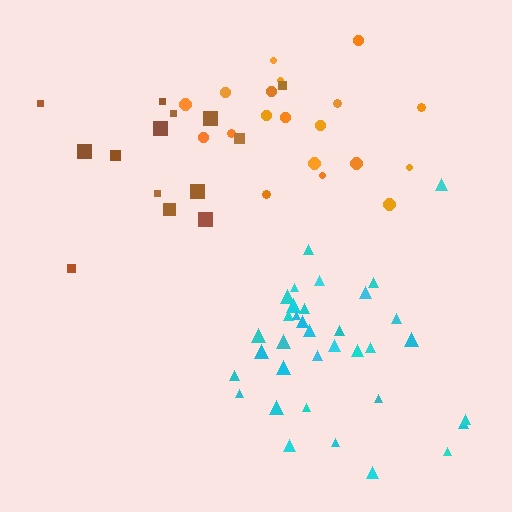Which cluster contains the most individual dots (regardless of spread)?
Cyan (35).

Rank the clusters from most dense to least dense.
cyan, orange, brown.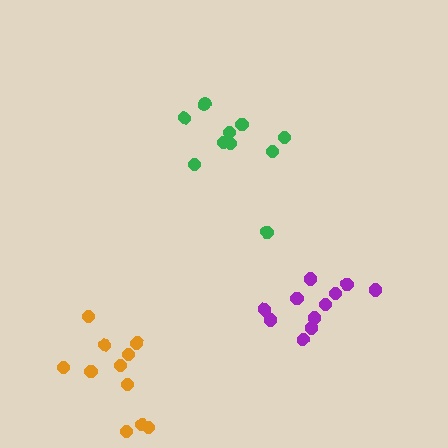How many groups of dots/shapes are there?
There are 3 groups.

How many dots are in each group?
Group 1: 11 dots, Group 2: 10 dots, Group 3: 11 dots (32 total).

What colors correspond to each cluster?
The clusters are colored: orange, green, purple.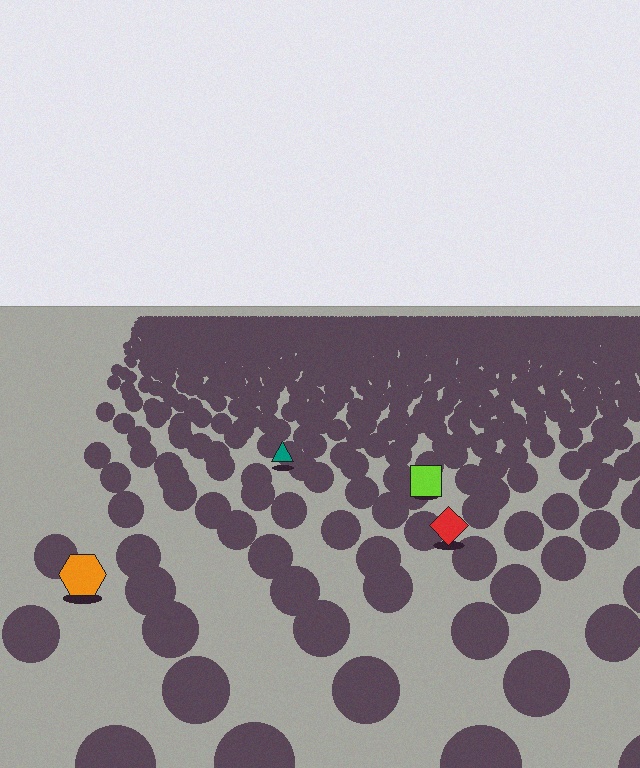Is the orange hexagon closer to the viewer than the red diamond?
Yes. The orange hexagon is closer — you can tell from the texture gradient: the ground texture is coarser near it.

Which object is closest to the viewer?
The orange hexagon is closest. The texture marks near it are larger and more spread out.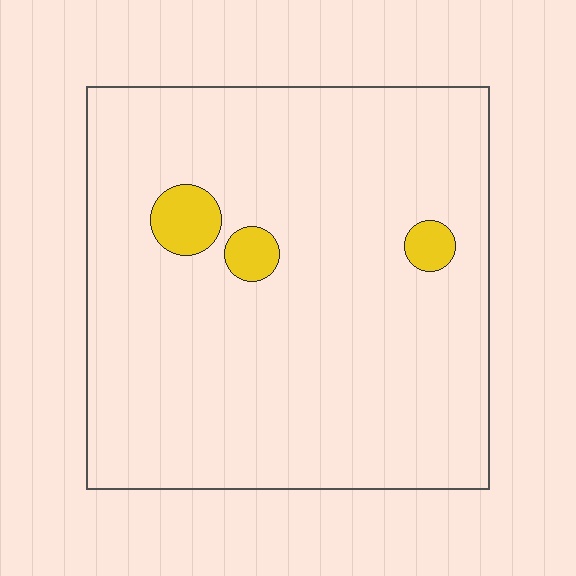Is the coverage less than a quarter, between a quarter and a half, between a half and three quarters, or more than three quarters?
Less than a quarter.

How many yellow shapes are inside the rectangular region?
3.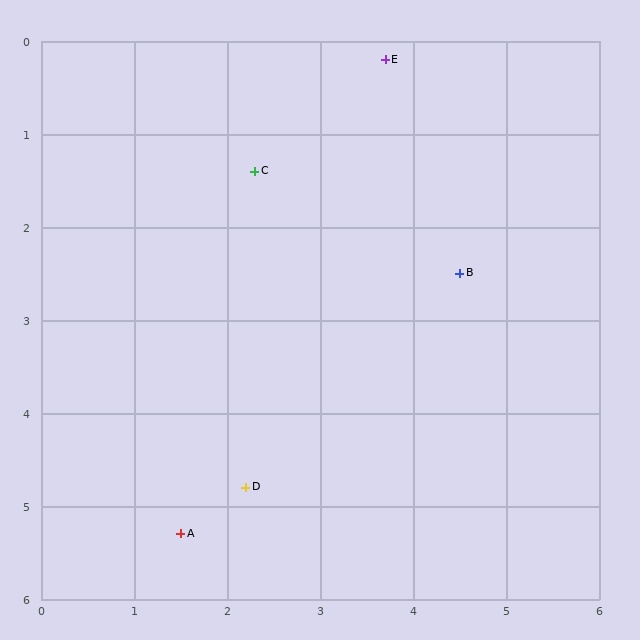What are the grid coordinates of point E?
Point E is at approximately (3.7, 0.2).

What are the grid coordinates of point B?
Point B is at approximately (4.5, 2.5).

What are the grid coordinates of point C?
Point C is at approximately (2.3, 1.4).